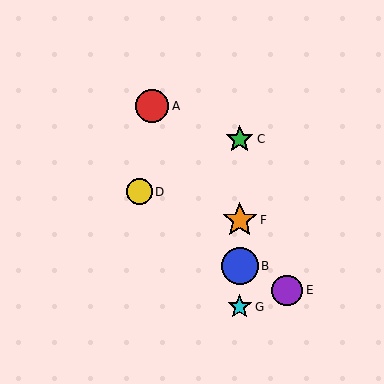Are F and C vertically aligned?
Yes, both are at x≈240.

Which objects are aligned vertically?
Objects B, C, F, G are aligned vertically.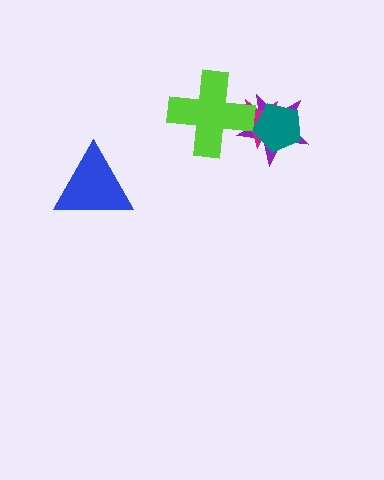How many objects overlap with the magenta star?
3 objects overlap with the magenta star.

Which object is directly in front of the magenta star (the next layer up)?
The lime cross is directly in front of the magenta star.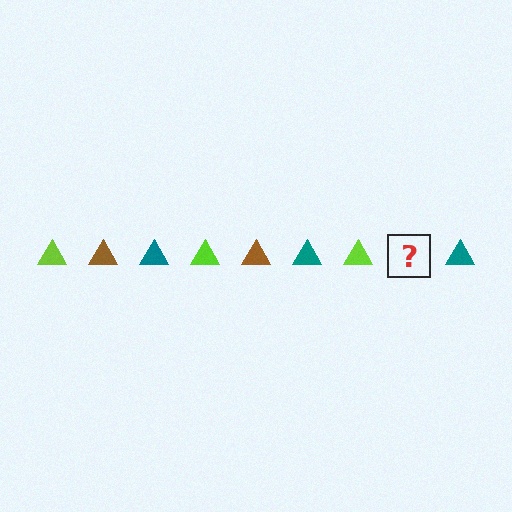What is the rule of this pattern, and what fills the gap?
The rule is that the pattern cycles through lime, brown, teal triangles. The gap should be filled with a brown triangle.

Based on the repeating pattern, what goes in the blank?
The blank should be a brown triangle.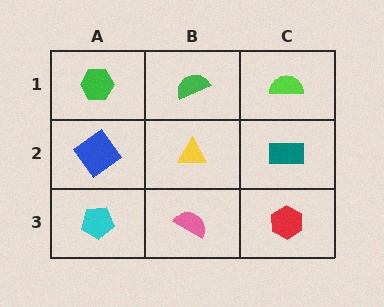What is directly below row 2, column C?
A red hexagon.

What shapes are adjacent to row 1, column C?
A teal rectangle (row 2, column C), a green semicircle (row 1, column B).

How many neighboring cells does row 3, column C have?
2.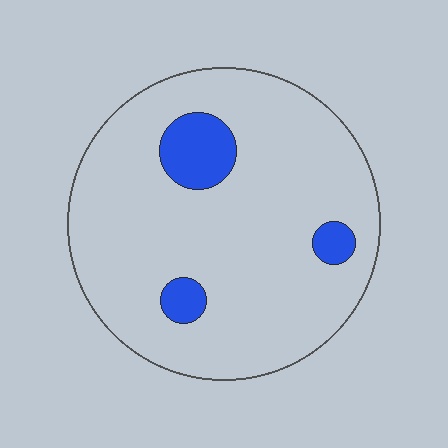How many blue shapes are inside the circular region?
3.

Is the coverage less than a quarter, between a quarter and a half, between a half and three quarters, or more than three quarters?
Less than a quarter.